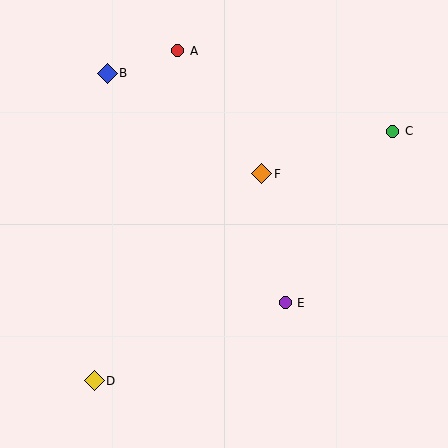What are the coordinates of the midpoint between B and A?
The midpoint between B and A is at (142, 62).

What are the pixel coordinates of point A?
Point A is at (178, 51).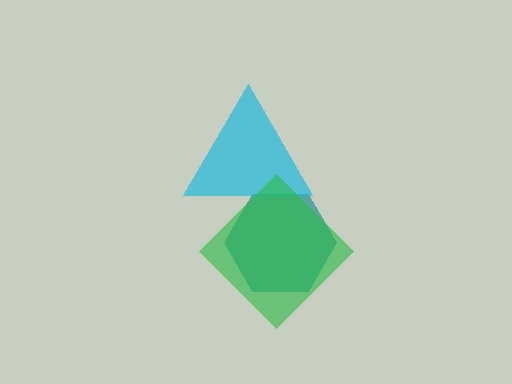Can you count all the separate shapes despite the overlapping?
Yes, there are 3 separate shapes.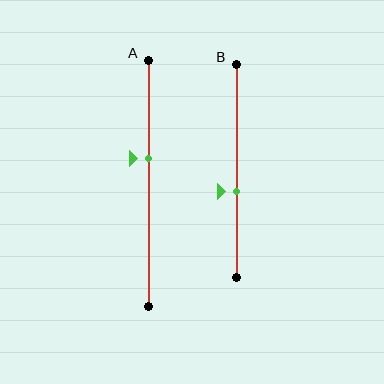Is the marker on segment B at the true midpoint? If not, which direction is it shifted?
No, the marker on segment B is shifted downward by about 9% of the segment length.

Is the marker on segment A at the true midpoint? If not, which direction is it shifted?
No, the marker on segment A is shifted upward by about 10% of the segment length.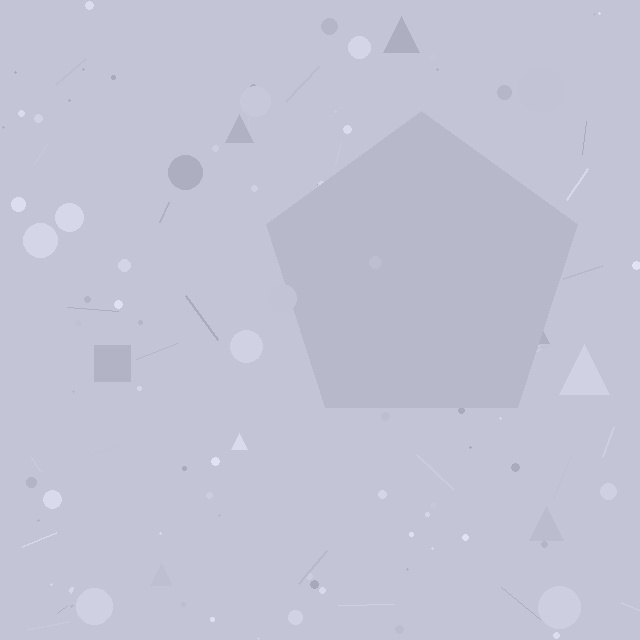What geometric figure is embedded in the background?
A pentagon is embedded in the background.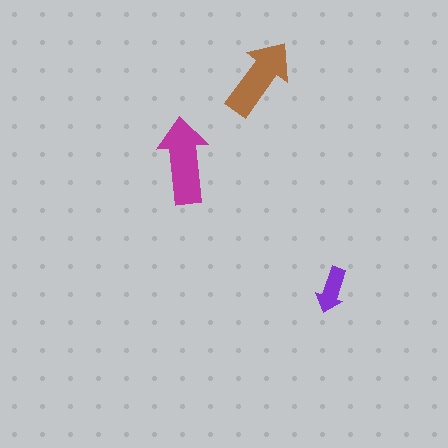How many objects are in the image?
There are 3 objects in the image.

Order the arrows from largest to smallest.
the magenta one, the brown one, the purple one.